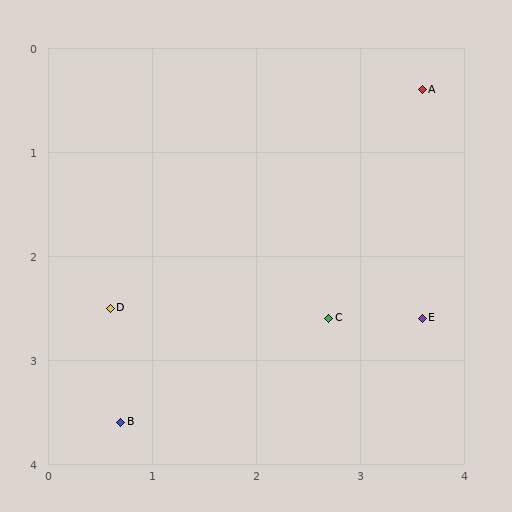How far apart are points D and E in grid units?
Points D and E are about 3.0 grid units apart.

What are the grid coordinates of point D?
Point D is at approximately (0.6, 2.5).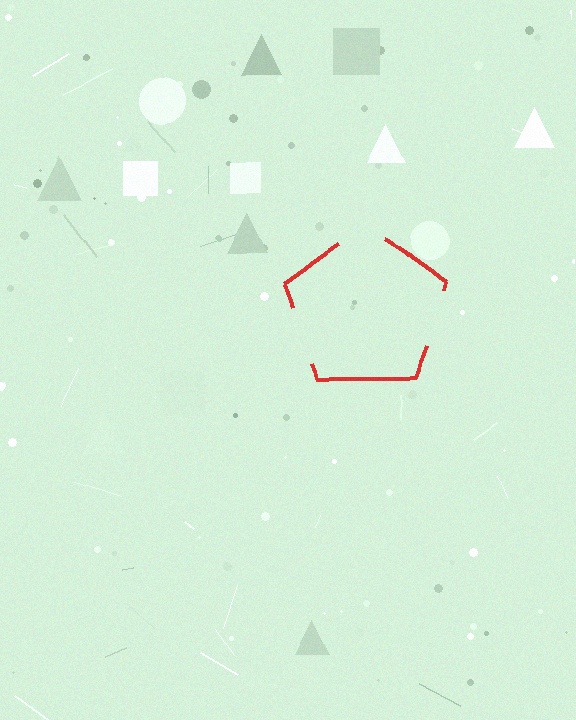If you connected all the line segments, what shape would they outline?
They would outline a pentagon.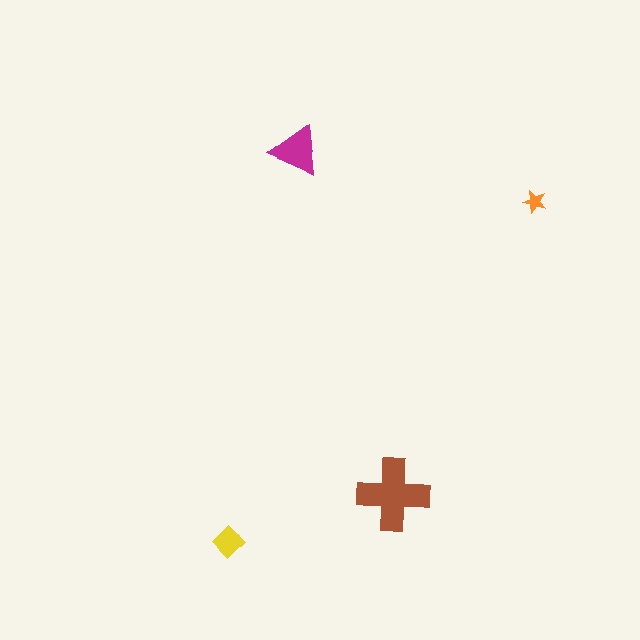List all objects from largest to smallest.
The brown cross, the magenta triangle, the yellow diamond, the orange star.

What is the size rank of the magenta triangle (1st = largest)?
2nd.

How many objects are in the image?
There are 4 objects in the image.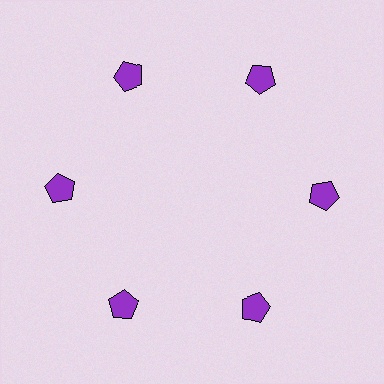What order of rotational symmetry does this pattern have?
This pattern has 6-fold rotational symmetry.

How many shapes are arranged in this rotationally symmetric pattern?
There are 6 shapes, arranged in 6 groups of 1.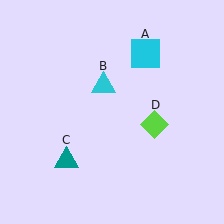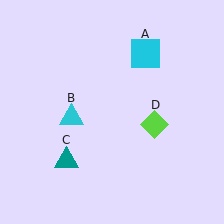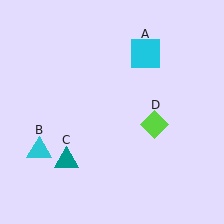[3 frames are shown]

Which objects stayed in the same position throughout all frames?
Cyan square (object A) and teal triangle (object C) and lime diamond (object D) remained stationary.